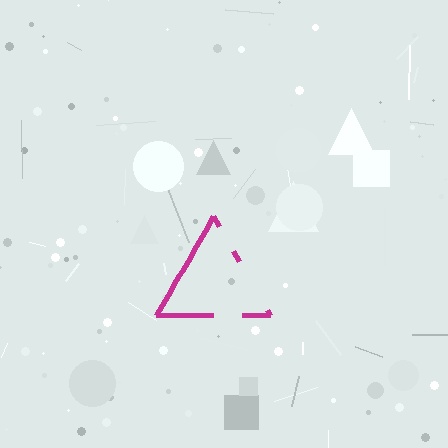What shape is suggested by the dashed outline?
The dashed outline suggests a triangle.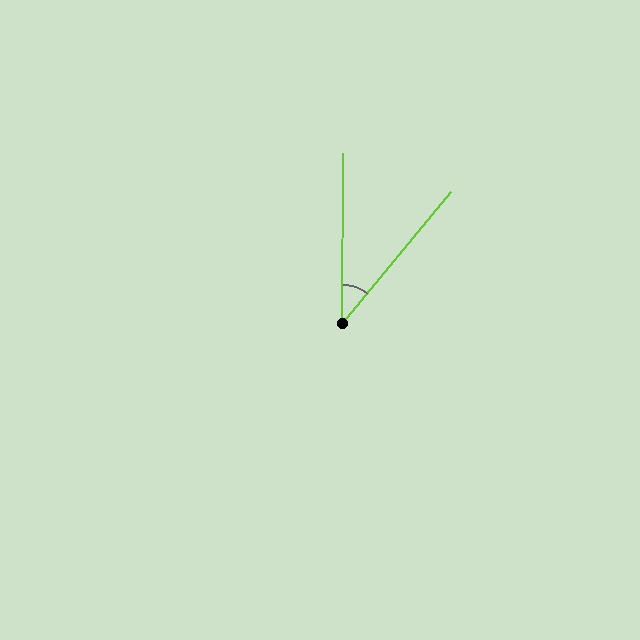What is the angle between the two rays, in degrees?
Approximately 39 degrees.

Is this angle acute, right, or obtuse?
It is acute.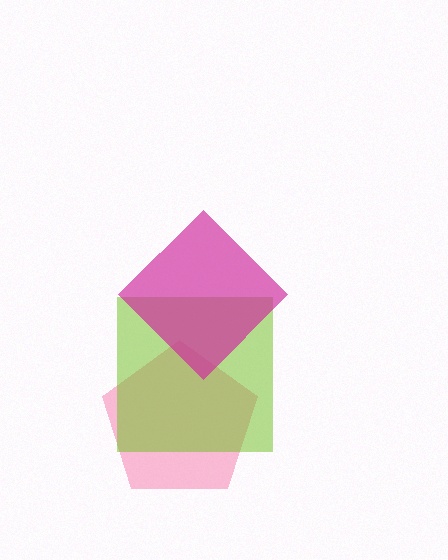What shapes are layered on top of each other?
The layered shapes are: a pink pentagon, a lime square, a magenta diamond.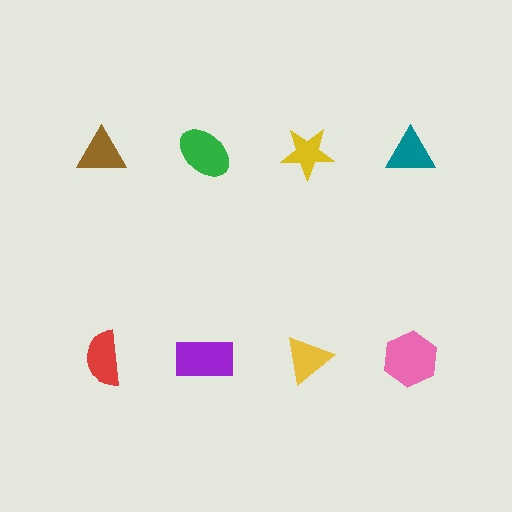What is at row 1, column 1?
A brown triangle.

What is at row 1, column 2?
A green ellipse.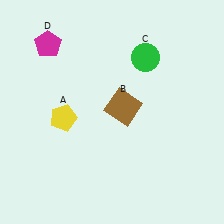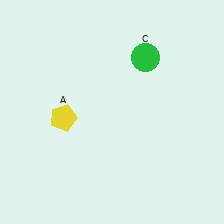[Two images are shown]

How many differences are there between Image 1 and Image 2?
There are 2 differences between the two images.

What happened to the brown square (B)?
The brown square (B) was removed in Image 2. It was in the top-right area of Image 1.